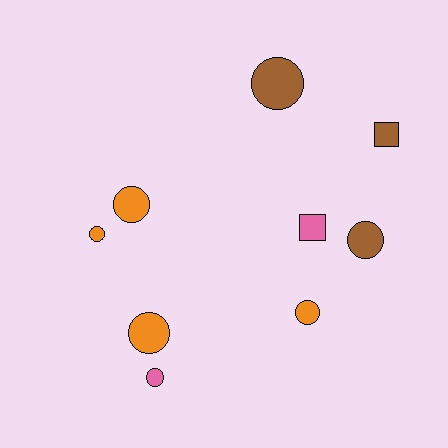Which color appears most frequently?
Orange, with 4 objects.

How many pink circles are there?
There is 1 pink circle.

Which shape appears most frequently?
Circle, with 7 objects.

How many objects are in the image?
There are 9 objects.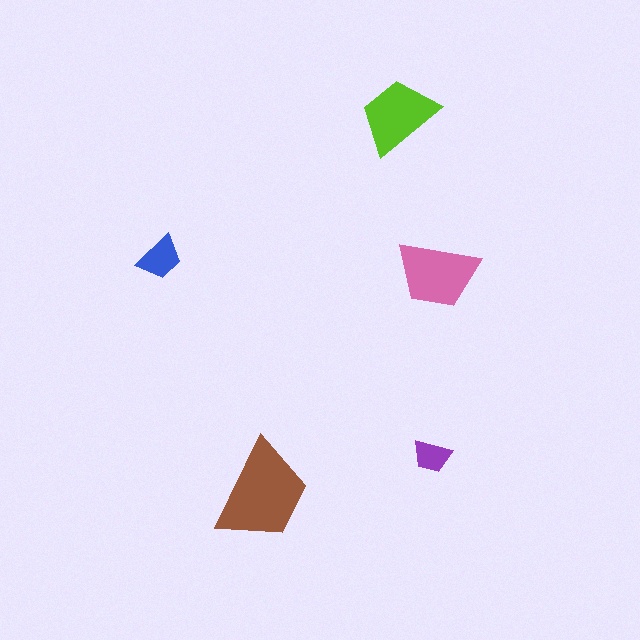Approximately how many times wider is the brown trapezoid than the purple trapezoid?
About 2.5 times wider.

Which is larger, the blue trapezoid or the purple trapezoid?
The blue one.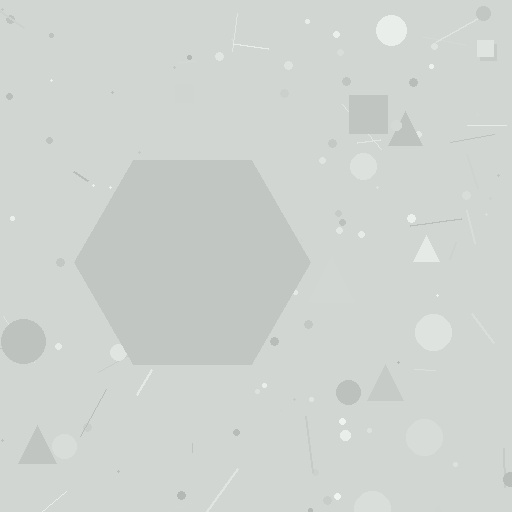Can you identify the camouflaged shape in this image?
The camouflaged shape is a hexagon.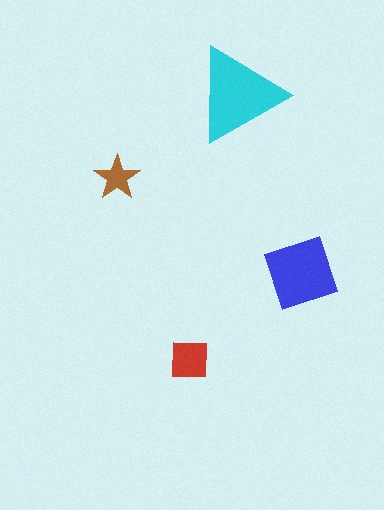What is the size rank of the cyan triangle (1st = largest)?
1st.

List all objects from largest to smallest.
The cyan triangle, the blue square, the red square, the brown star.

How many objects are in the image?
There are 4 objects in the image.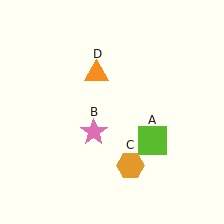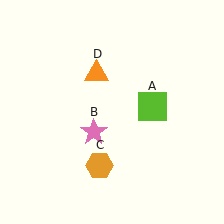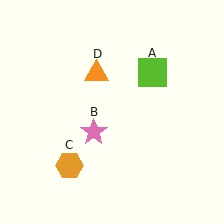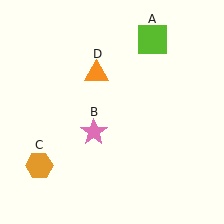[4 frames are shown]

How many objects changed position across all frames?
2 objects changed position: lime square (object A), orange hexagon (object C).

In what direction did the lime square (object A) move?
The lime square (object A) moved up.